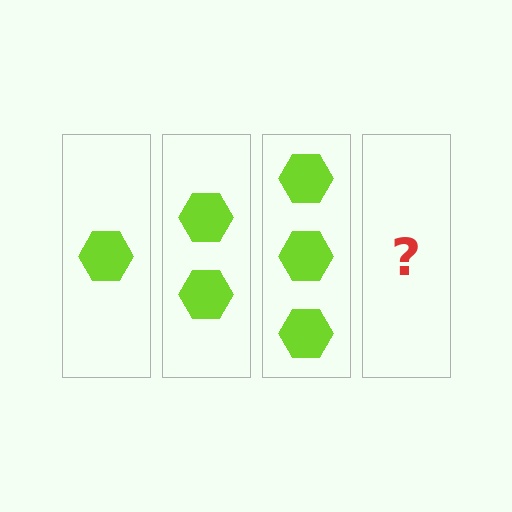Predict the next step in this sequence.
The next step is 4 hexagons.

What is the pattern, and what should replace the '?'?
The pattern is that each step adds one more hexagon. The '?' should be 4 hexagons.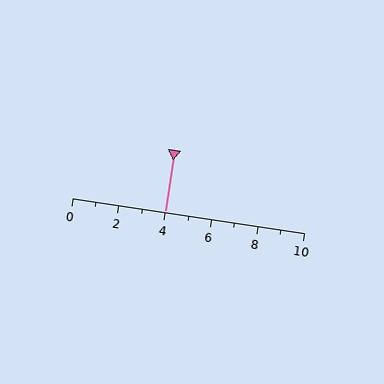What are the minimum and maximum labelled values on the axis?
The axis runs from 0 to 10.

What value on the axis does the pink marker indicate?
The marker indicates approximately 4.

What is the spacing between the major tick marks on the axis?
The major ticks are spaced 2 apart.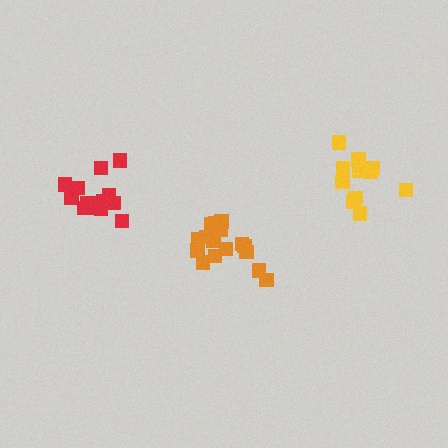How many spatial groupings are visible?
There are 3 spatial groupings.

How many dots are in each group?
Group 1: 11 dots, Group 2: 16 dots, Group 3: 15 dots (42 total).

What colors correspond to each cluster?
The clusters are colored: yellow, orange, red.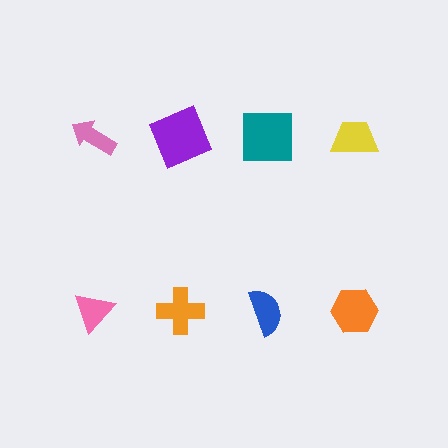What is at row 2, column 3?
A blue semicircle.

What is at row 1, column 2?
A purple square.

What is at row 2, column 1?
A pink triangle.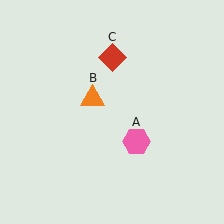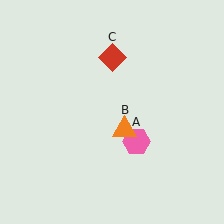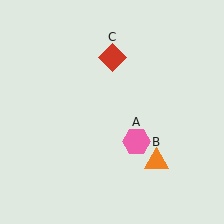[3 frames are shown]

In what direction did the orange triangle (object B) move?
The orange triangle (object B) moved down and to the right.